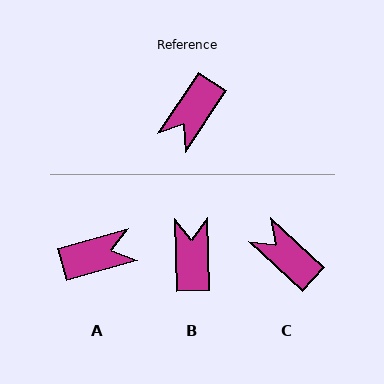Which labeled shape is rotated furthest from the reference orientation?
B, about 144 degrees away.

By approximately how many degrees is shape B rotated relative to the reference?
Approximately 144 degrees clockwise.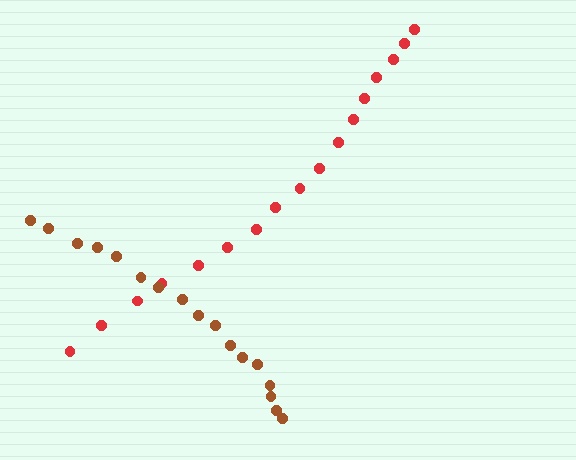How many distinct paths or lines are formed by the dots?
There are 2 distinct paths.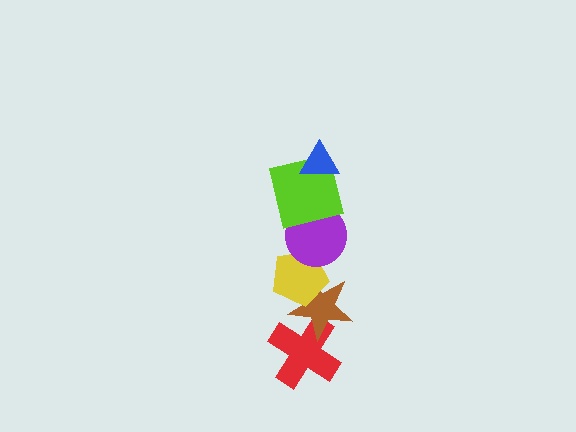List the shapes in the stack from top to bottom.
From top to bottom: the blue triangle, the lime square, the purple circle, the yellow pentagon, the brown star, the red cross.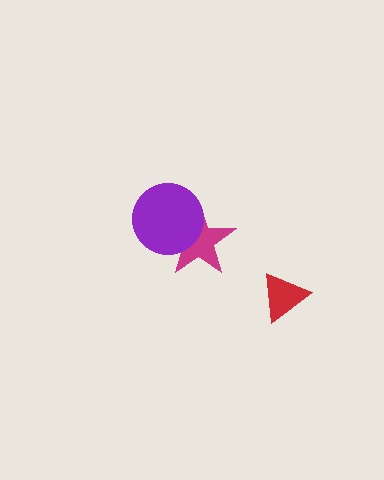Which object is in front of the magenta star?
The purple circle is in front of the magenta star.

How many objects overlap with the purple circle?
1 object overlaps with the purple circle.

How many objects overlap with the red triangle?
0 objects overlap with the red triangle.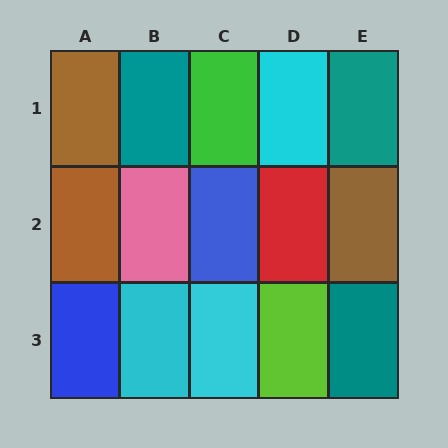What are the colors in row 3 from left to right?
Blue, cyan, cyan, lime, teal.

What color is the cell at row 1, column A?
Brown.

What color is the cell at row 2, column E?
Brown.